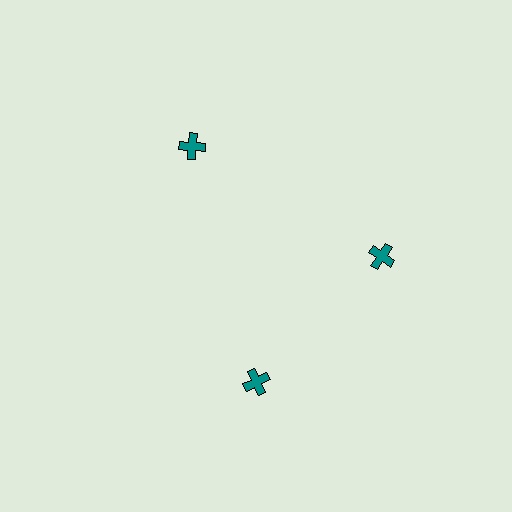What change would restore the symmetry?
The symmetry would be restored by rotating it back into even spacing with its neighbors so that all 3 crosses sit at equal angles and equal distance from the center.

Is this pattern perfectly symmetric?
No. The 3 teal crosses are arranged in a ring, but one element near the 7 o'clock position is rotated out of alignment along the ring, breaking the 3-fold rotational symmetry.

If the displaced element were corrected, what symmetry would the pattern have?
It would have 3-fold rotational symmetry — the pattern would map onto itself every 120 degrees.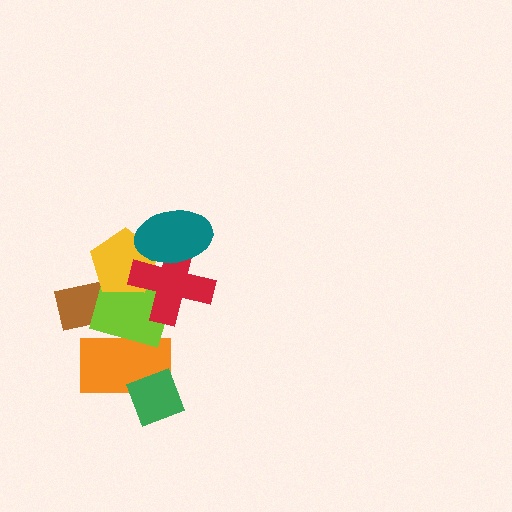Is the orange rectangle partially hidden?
Yes, it is partially covered by another shape.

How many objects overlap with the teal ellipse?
2 objects overlap with the teal ellipse.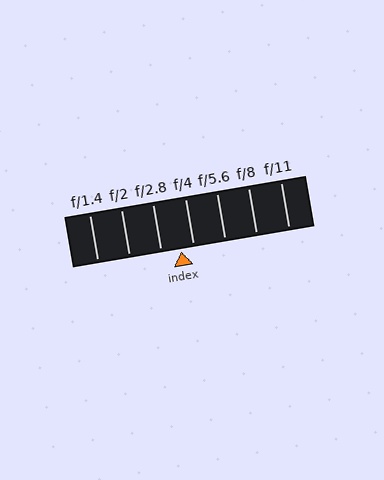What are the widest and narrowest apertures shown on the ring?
The widest aperture shown is f/1.4 and the narrowest is f/11.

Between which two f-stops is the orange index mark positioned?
The index mark is between f/2.8 and f/4.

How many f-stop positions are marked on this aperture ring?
There are 7 f-stop positions marked.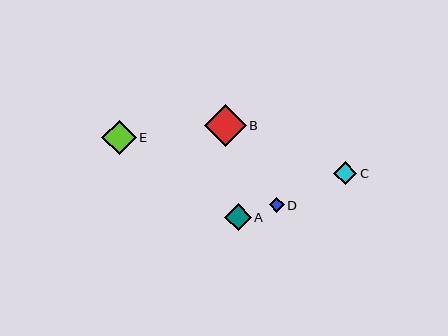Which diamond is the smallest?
Diamond D is the smallest with a size of approximately 15 pixels.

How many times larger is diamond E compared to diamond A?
Diamond E is approximately 1.3 times the size of diamond A.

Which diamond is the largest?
Diamond B is the largest with a size of approximately 42 pixels.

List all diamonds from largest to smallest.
From largest to smallest: B, E, A, C, D.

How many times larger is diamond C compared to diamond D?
Diamond C is approximately 1.5 times the size of diamond D.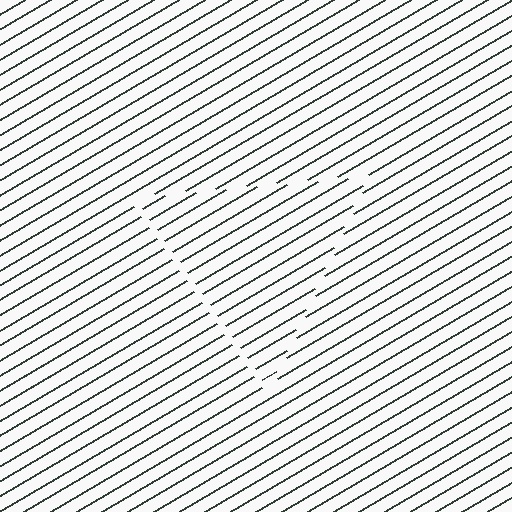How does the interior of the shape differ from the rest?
The interior of the shape contains the same grating, shifted by half a period — the contour is defined by the phase discontinuity where line-ends from the inner and outer gratings abut.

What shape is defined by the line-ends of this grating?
An illusory triangle. The interior of the shape contains the same grating, shifted by half a period — the contour is defined by the phase discontinuity where line-ends from the inner and outer gratings abut.